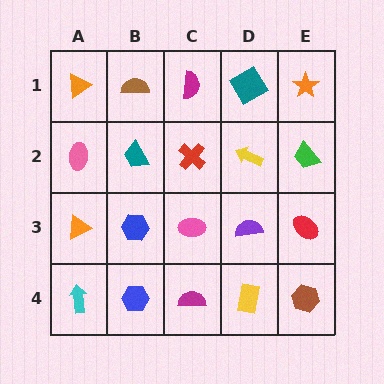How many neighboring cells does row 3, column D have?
4.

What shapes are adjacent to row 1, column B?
A teal trapezoid (row 2, column B), an orange triangle (row 1, column A), a magenta semicircle (row 1, column C).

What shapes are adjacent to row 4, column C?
A pink ellipse (row 3, column C), a blue hexagon (row 4, column B), a yellow rectangle (row 4, column D).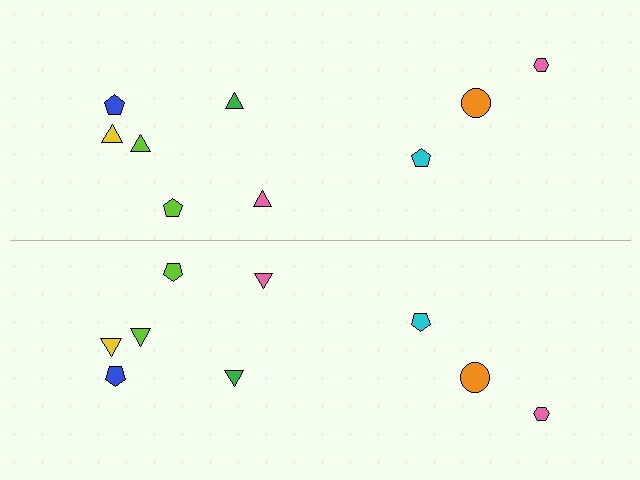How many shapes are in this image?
There are 18 shapes in this image.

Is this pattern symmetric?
Yes, this pattern has bilateral (reflection) symmetry.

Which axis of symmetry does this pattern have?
The pattern has a horizontal axis of symmetry running through the center of the image.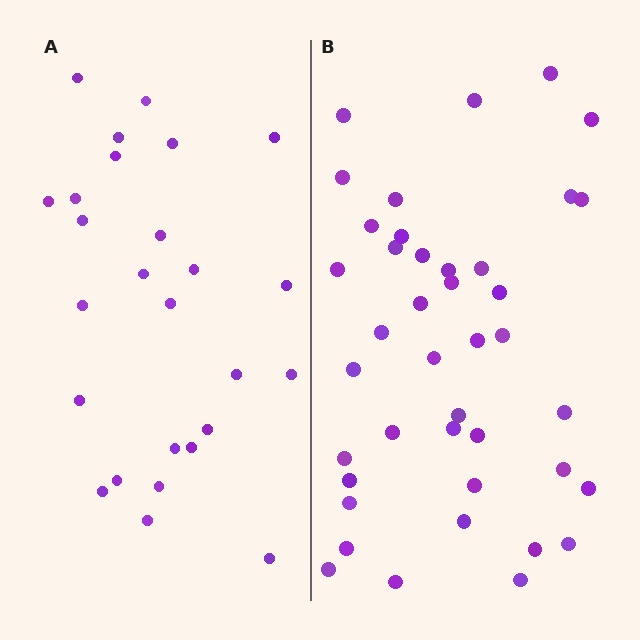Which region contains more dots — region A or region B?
Region B (the right region) has more dots.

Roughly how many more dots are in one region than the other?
Region B has approximately 15 more dots than region A.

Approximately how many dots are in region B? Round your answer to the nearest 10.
About 40 dots. (The exact count is 41, which rounds to 40.)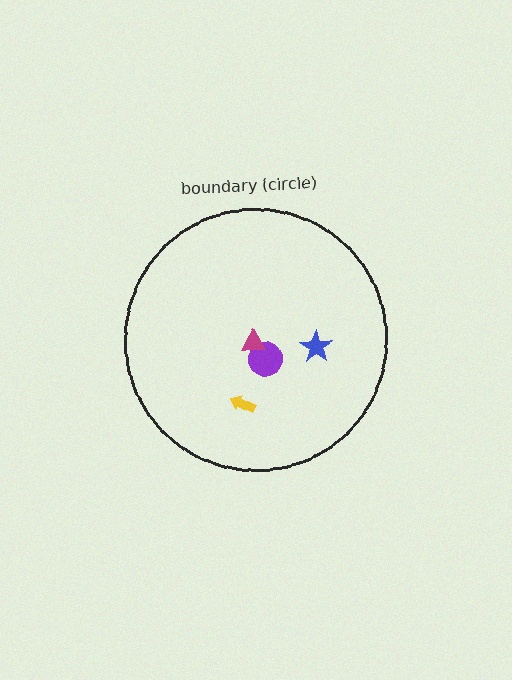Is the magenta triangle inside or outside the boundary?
Inside.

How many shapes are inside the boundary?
4 inside, 0 outside.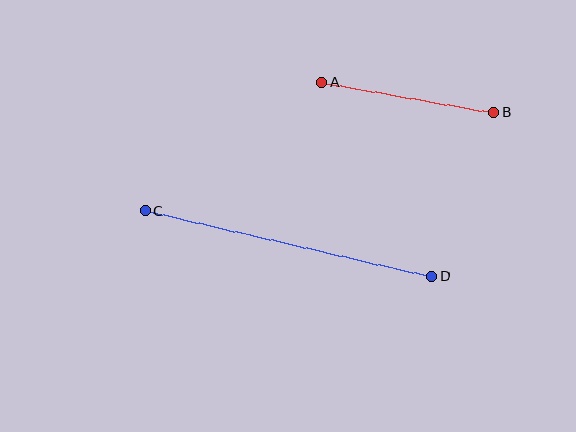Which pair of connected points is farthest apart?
Points C and D are farthest apart.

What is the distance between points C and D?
The distance is approximately 294 pixels.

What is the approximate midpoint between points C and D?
The midpoint is at approximately (288, 244) pixels.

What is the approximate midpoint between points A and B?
The midpoint is at approximately (408, 97) pixels.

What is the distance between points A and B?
The distance is approximately 175 pixels.